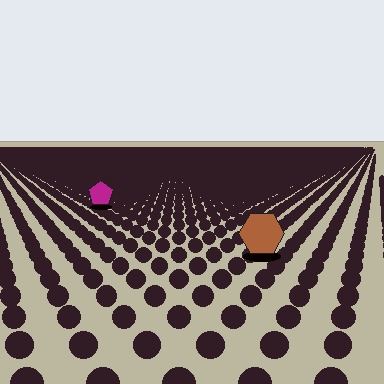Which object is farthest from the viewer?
The magenta pentagon is farthest from the viewer. It appears smaller and the ground texture around it is denser.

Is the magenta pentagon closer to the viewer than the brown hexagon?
No. The brown hexagon is closer — you can tell from the texture gradient: the ground texture is coarser near it.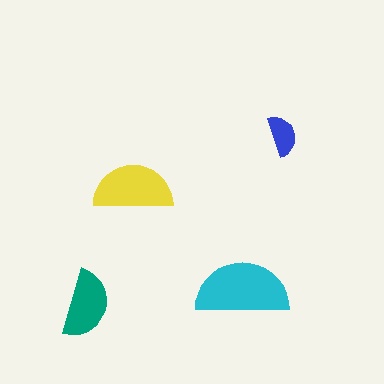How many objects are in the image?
There are 4 objects in the image.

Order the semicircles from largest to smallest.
the cyan one, the yellow one, the teal one, the blue one.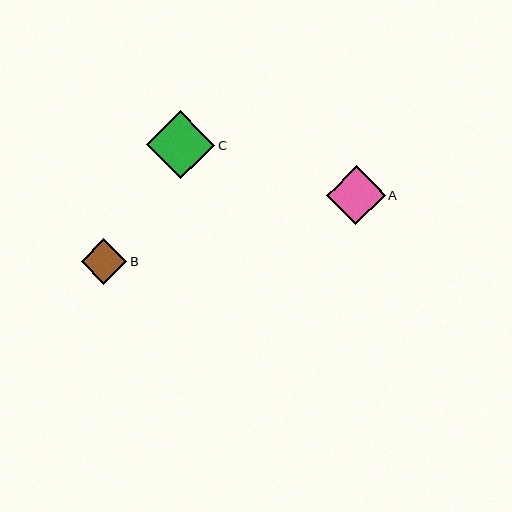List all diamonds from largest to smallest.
From largest to smallest: C, A, B.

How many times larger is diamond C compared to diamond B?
Diamond C is approximately 1.5 times the size of diamond B.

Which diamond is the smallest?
Diamond B is the smallest with a size of approximately 45 pixels.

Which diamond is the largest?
Diamond C is the largest with a size of approximately 68 pixels.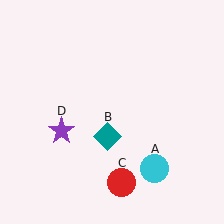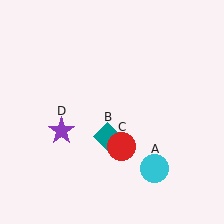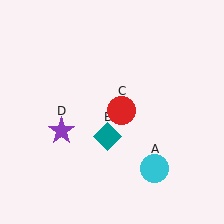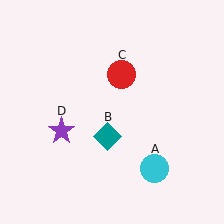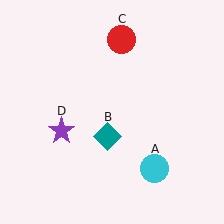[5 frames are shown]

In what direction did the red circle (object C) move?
The red circle (object C) moved up.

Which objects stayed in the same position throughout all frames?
Cyan circle (object A) and teal diamond (object B) and purple star (object D) remained stationary.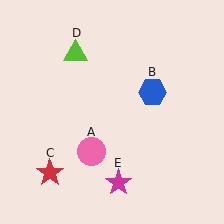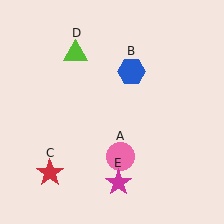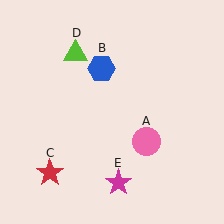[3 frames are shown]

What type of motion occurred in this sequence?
The pink circle (object A), blue hexagon (object B) rotated counterclockwise around the center of the scene.